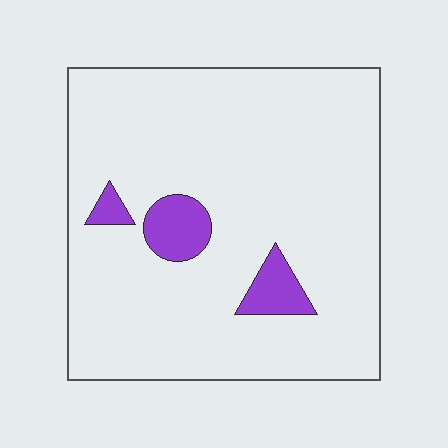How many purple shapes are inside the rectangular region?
3.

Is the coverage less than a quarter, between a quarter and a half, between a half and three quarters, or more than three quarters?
Less than a quarter.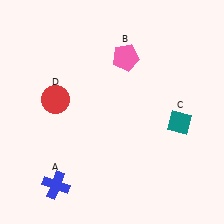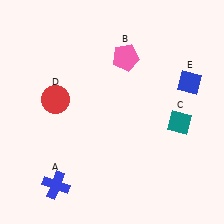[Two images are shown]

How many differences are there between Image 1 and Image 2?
There is 1 difference between the two images.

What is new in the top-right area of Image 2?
A blue diamond (E) was added in the top-right area of Image 2.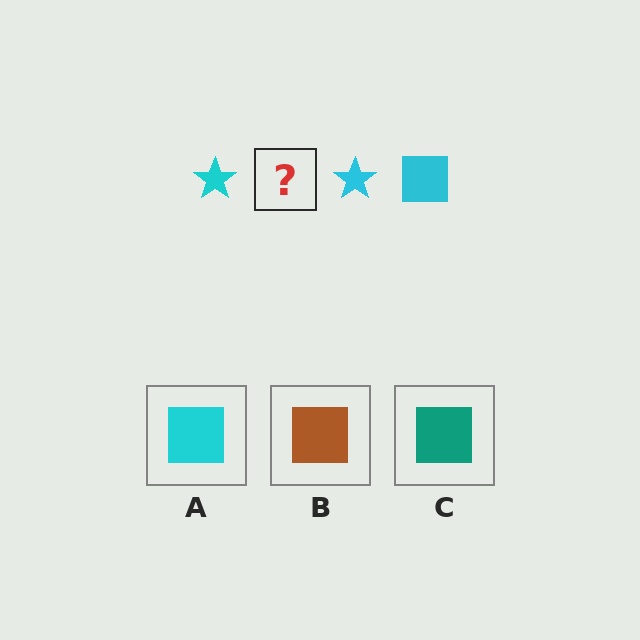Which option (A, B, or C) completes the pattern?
A.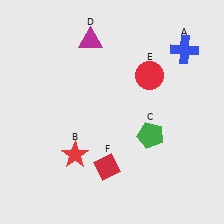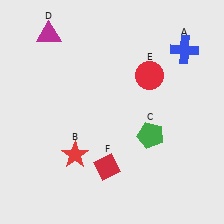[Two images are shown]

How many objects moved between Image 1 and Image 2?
1 object moved between the two images.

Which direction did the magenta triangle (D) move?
The magenta triangle (D) moved left.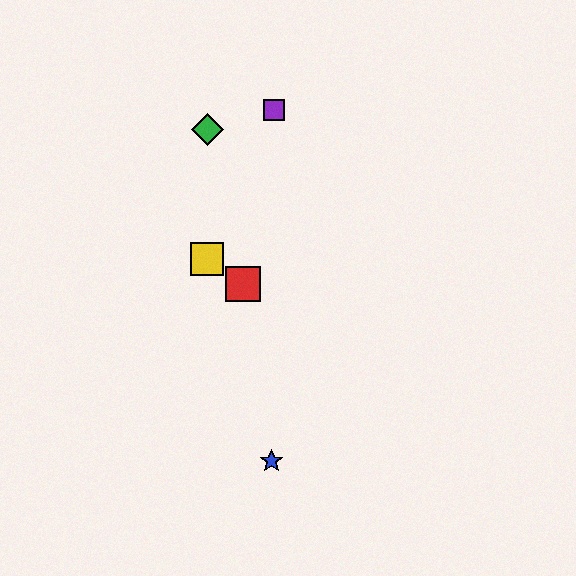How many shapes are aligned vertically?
2 shapes (the green diamond, the yellow square) are aligned vertically.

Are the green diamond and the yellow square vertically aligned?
Yes, both are at x≈207.